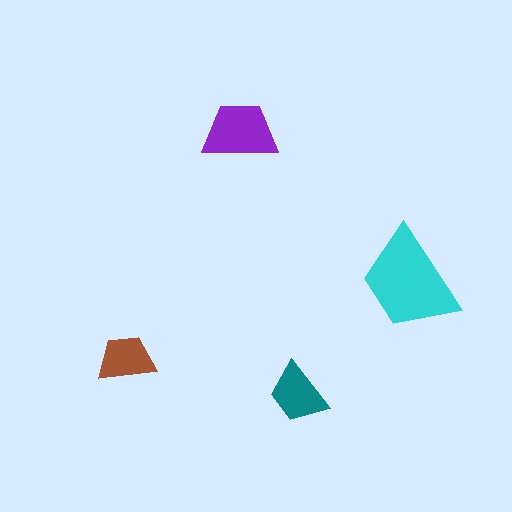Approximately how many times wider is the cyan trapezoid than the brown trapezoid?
About 2 times wider.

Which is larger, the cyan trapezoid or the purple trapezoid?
The cyan one.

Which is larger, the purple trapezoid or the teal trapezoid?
The purple one.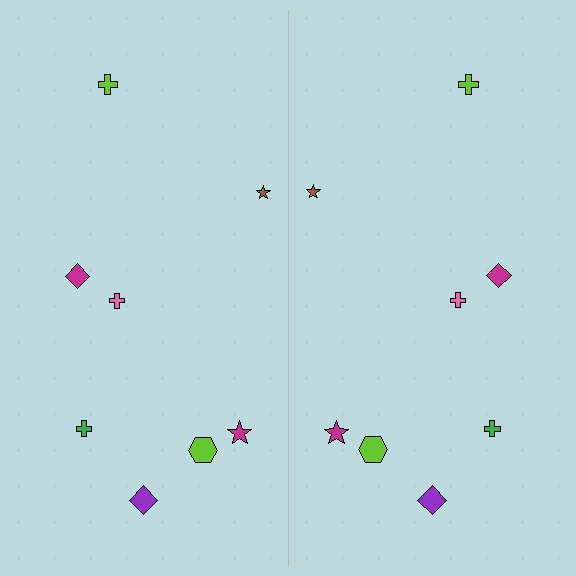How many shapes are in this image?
There are 16 shapes in this image.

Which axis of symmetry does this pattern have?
The pattern has a vertical axis of symmetry running through the center of the image.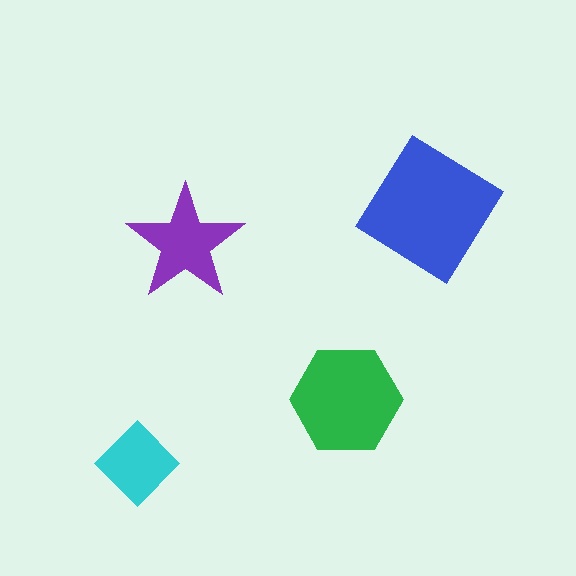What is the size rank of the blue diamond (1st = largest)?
1st.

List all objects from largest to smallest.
The blue diamond, the green hexagon, the purple star, the cyan diamond.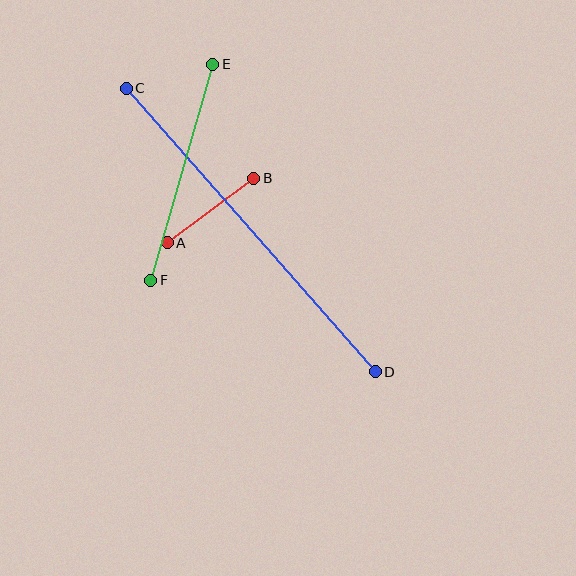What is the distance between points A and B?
The distance is approximately 108 pixels.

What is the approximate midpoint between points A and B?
The midpoint is at approximately (211, 210) pixels.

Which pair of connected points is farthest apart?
Points C and D are farthest apart.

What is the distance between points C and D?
The distance is approximately 378 pixels.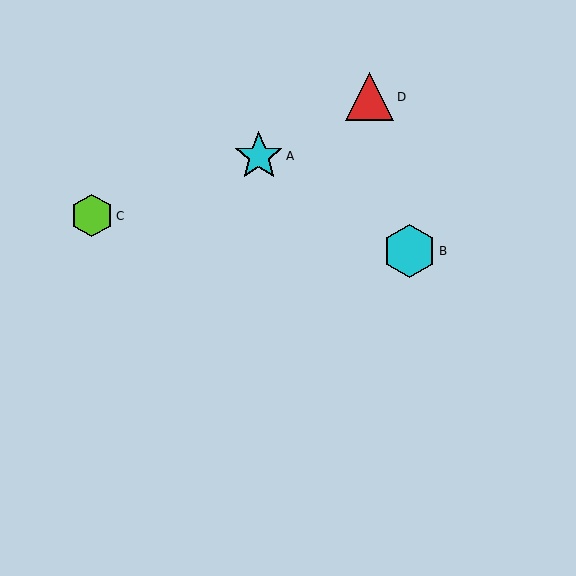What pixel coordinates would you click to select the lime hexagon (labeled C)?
Click at (92, 216) to select the lime hexagon C.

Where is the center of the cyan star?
The center of the cyan star is at (259, 156).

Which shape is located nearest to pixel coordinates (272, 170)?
The cyan star (labeled A) at (259, 156) is nearest to that location.